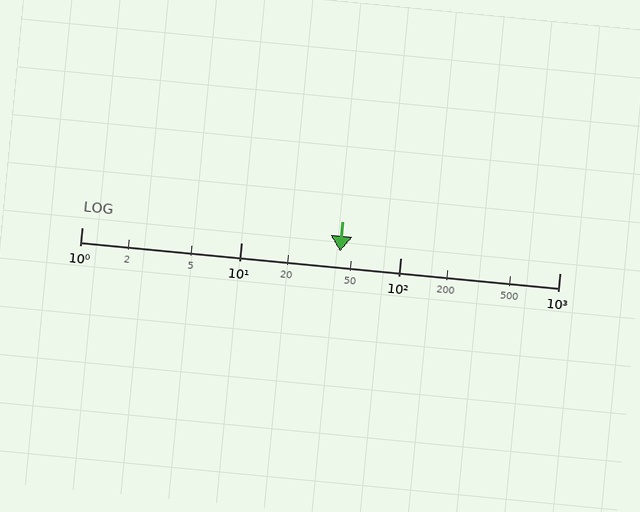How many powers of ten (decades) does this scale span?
The scale spans 3 decades, from 1 to 1000.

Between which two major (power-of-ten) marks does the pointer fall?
The pointer is between 10 and 100.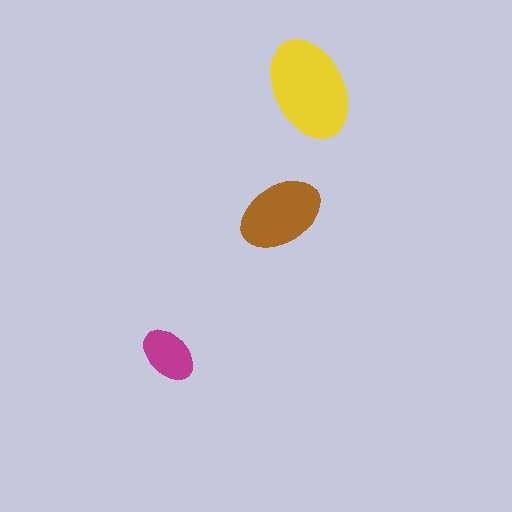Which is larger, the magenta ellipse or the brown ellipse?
The brown one.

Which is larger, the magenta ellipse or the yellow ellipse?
The yellow one.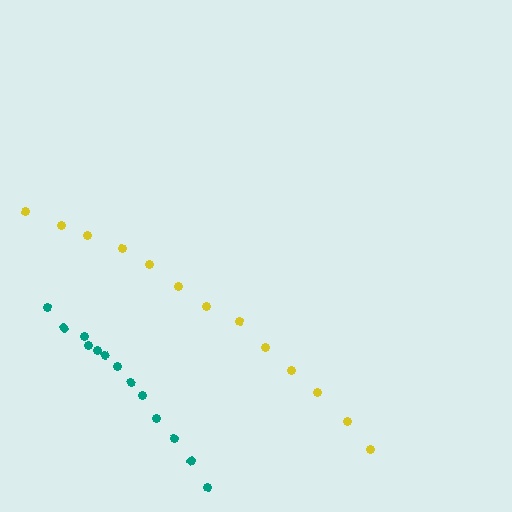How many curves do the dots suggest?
There are 2 distinct paths.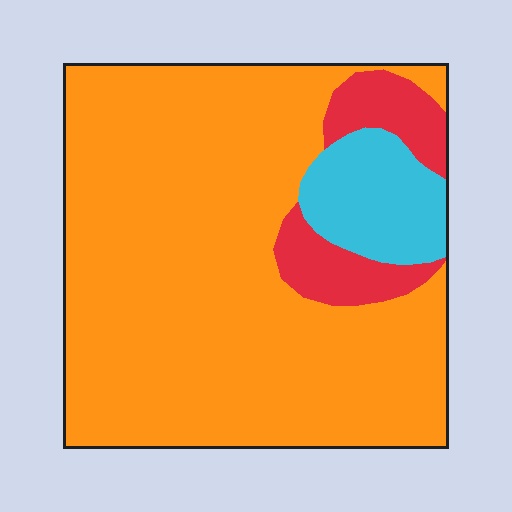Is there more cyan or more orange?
Orange.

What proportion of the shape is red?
Red covers 11% of the shape.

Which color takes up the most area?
Orange, at roughly 80%.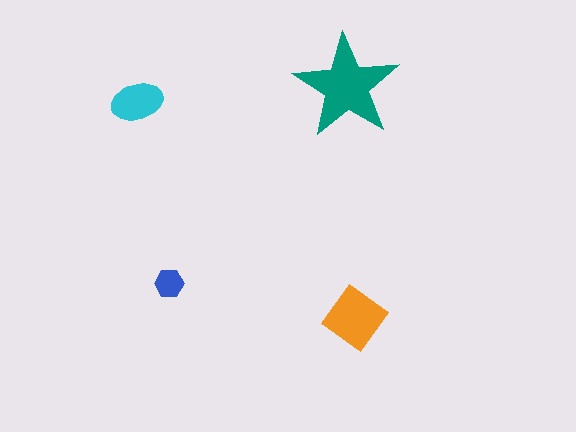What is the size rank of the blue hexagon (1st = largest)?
4th.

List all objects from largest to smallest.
The teal star, the orange diamond, the cyan ellipse, the blue hexagon.